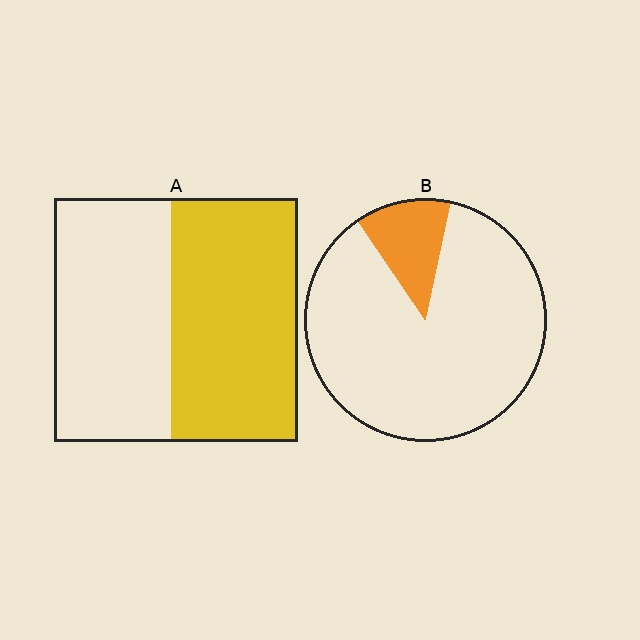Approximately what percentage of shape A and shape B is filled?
A is approximately 50% and B is approximately 15%.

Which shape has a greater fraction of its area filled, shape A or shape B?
Shape A.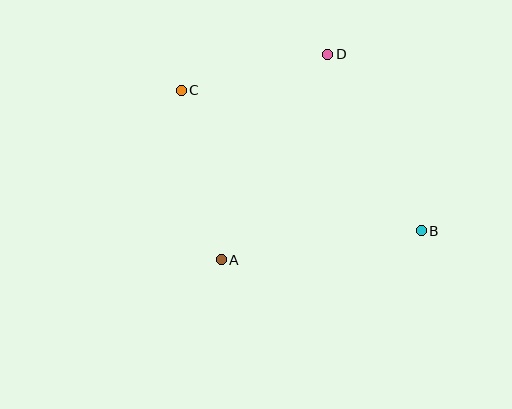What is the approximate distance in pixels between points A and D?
The distance between A and D is approximately 231 pixels.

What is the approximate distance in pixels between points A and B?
The distance between A and B is approximately 202 pixels.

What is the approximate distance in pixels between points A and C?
The distance between A and C is approximately 174 pixels.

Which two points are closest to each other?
Points C and D are closest to each other.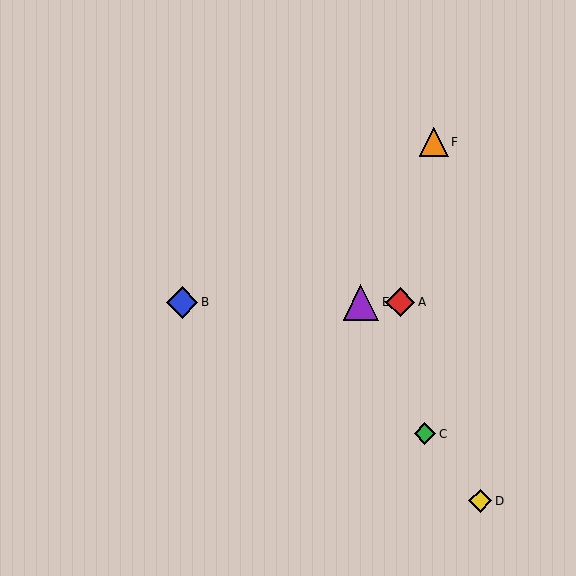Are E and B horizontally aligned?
Yes, both are at y≈302.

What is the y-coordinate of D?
Object D is at y≈501.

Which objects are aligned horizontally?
Objects A, B, E are aligned horizontally.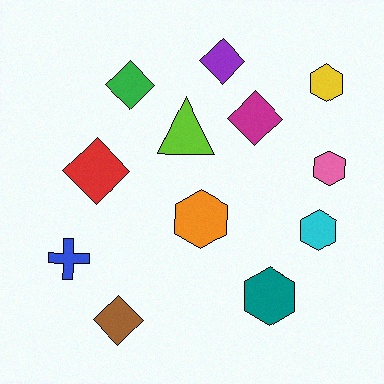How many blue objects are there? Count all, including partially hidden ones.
There is 1 blue object.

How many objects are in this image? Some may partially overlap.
There are 12 objects.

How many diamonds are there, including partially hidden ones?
There are 5 diamonds.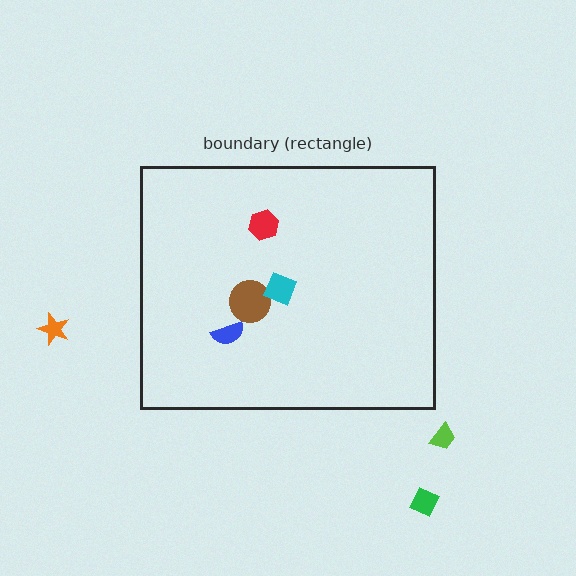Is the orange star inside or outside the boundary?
Outside.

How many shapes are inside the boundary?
4 inside, 3 outside.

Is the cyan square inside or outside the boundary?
Inside.